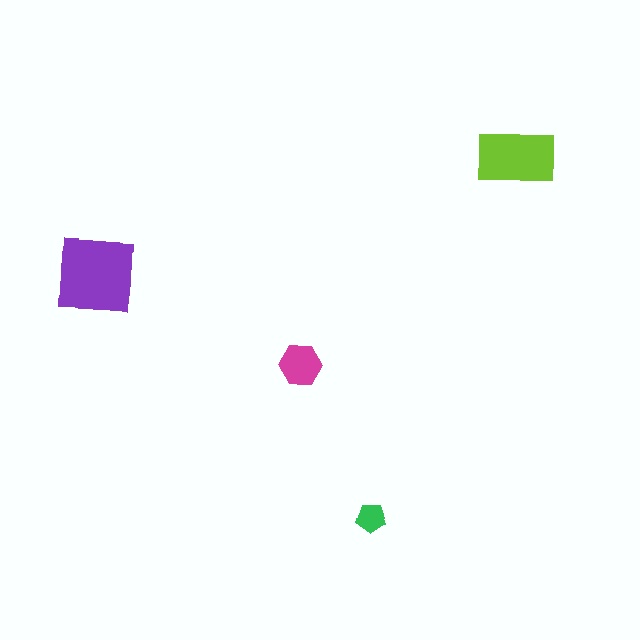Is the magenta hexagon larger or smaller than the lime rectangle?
Smaller.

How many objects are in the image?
There are 4 objects in the image.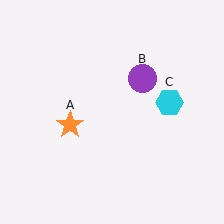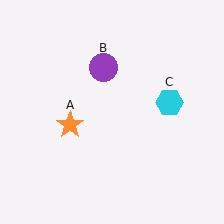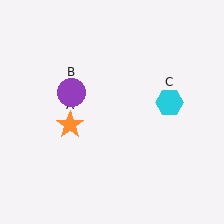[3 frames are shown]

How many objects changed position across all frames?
1 object changed position: purple circle (object B).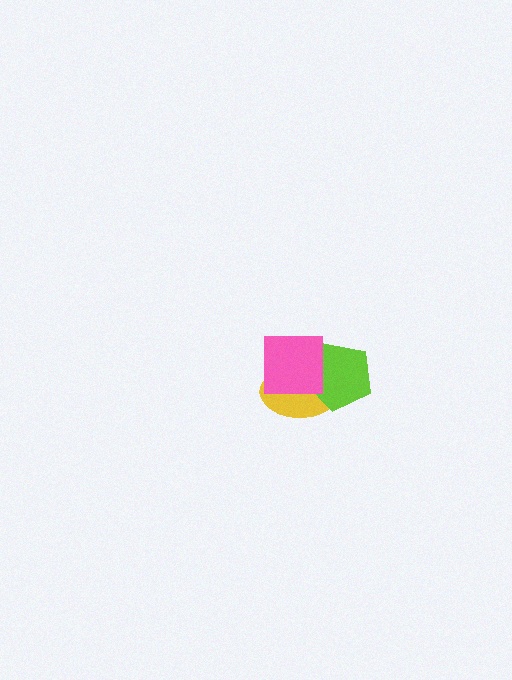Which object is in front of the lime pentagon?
The pink square is in front of the lime pentagon.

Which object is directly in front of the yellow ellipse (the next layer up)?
The lime pentagon is directly in front of the yellow ellipse.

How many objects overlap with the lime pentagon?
2 objects overlap with the lime pentagon.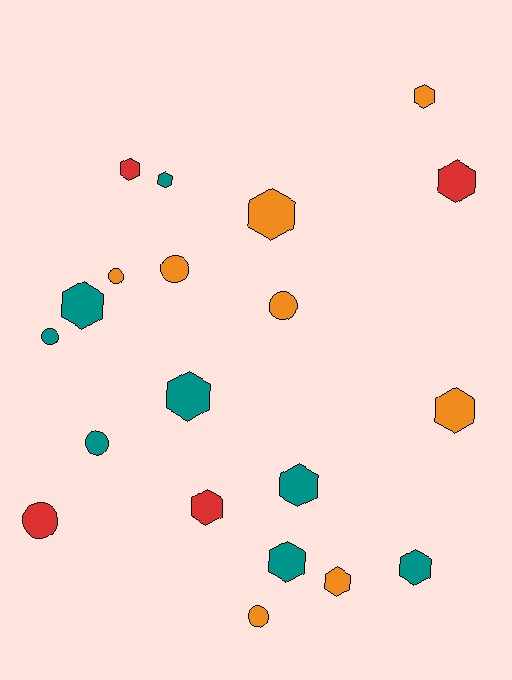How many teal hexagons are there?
There are 6 teal hexagons.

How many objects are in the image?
There are 20 objects.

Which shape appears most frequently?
Hexagon, with 13 objects.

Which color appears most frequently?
Orange, with 8 objects.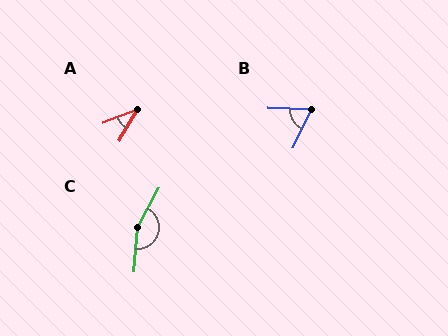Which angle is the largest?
C, at approximately 156 degrees.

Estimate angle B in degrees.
Approximately 66 degrees.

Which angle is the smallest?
A, at approximately 37 degrees.